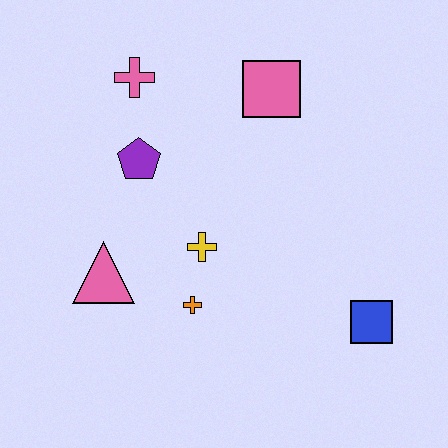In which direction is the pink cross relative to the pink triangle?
The pink cross is above the pink triangle.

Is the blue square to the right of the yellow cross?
Yes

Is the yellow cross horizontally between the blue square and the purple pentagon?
Yes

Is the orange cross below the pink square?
Yes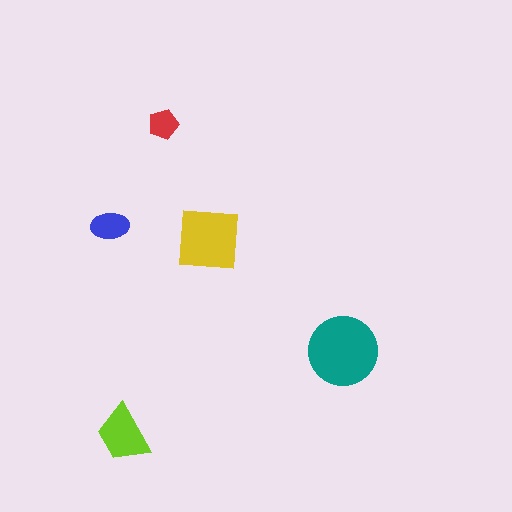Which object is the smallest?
The red pentagon.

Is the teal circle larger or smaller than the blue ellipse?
Larger.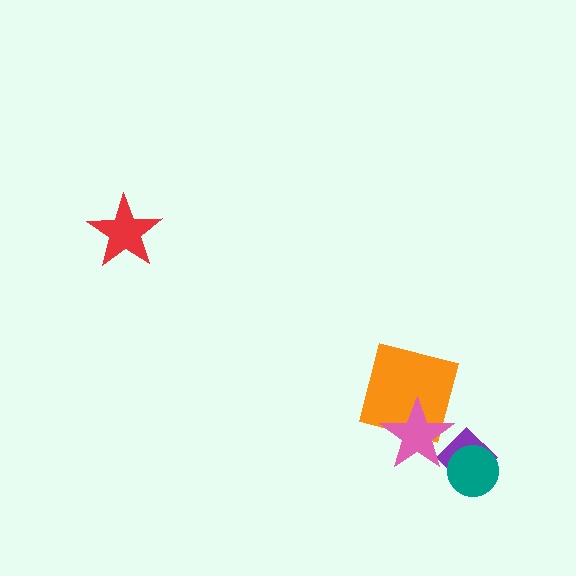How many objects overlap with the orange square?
1 object overlaps with the orange square.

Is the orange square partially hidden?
Yes, it is partially covered by another shape.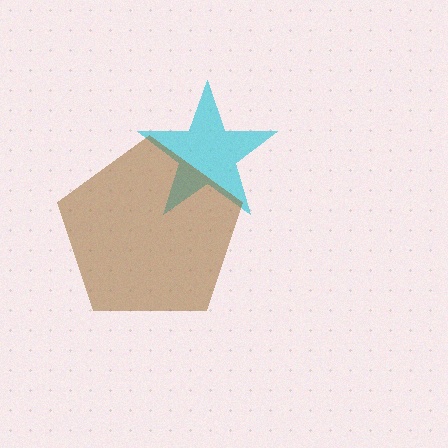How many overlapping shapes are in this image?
There are 2 overlapping shapes in the image.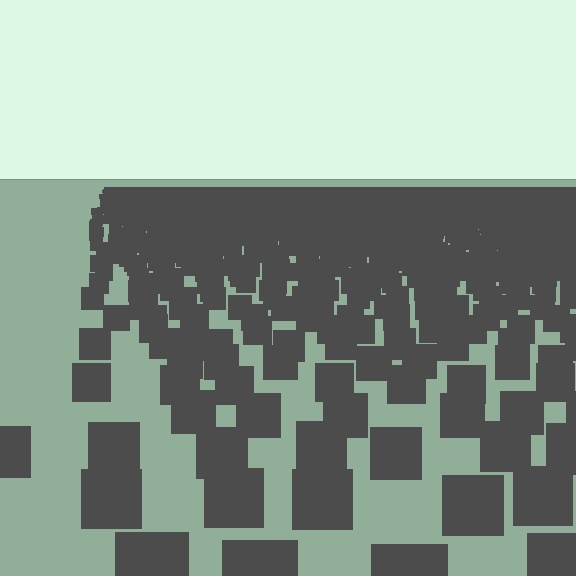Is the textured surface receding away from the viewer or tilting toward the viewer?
The surface is receding away from the viewer. Texture elements get smaller and denser toward the top.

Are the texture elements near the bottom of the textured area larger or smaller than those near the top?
Larger. Near the bottom, elements are closer to the viewer and appear at a bigger on-screen size.